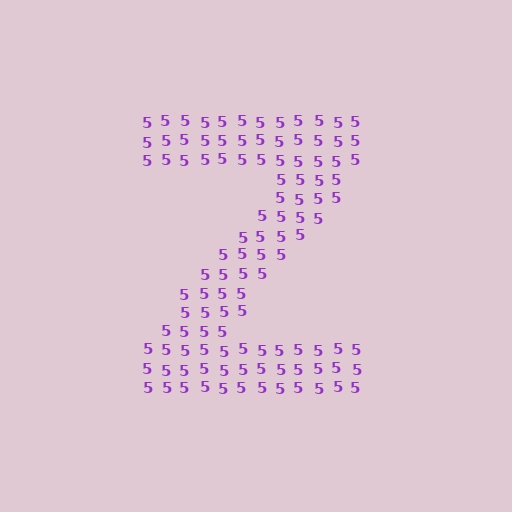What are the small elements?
The small elements are digit 5's.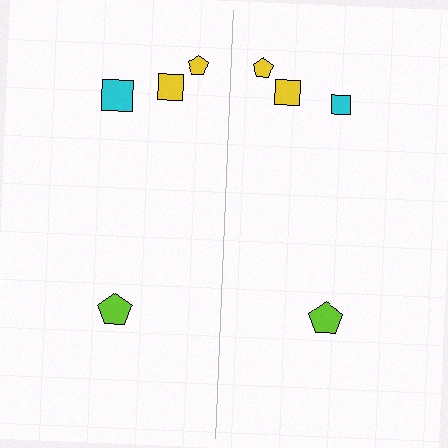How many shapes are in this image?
There are 8 shapes in this image.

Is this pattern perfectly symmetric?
No, the pattern is not perfectly symmetric. The cyan square on the right side has a different size than its mirror counterpart.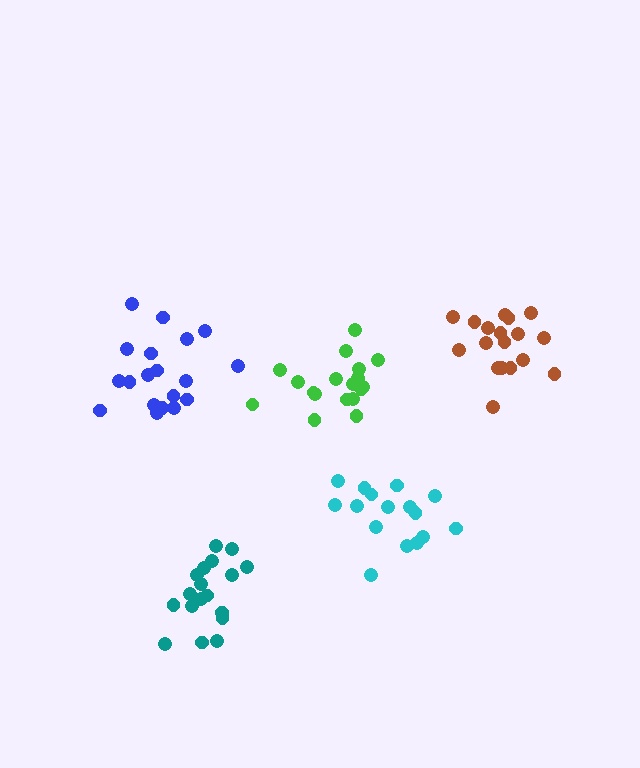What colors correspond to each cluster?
The clusters are colored: teal, green, cyan, blue, brown.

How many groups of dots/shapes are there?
There are 5 groups.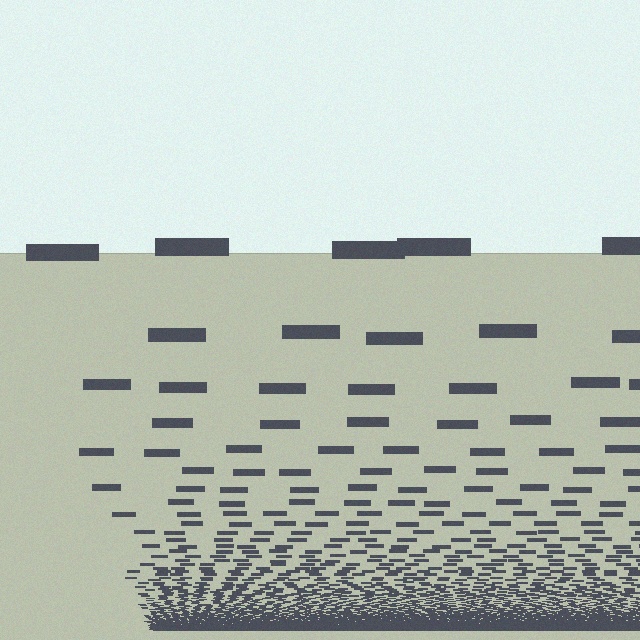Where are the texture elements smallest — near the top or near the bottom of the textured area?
Near the bottom.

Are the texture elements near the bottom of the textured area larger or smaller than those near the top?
Smaller. The gradient is inverted — elements near the bottom are smaller and denser.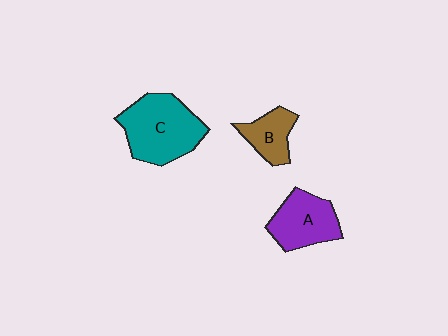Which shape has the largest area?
Shape C (teal).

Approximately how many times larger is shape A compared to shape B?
Approximately 1.5 times.